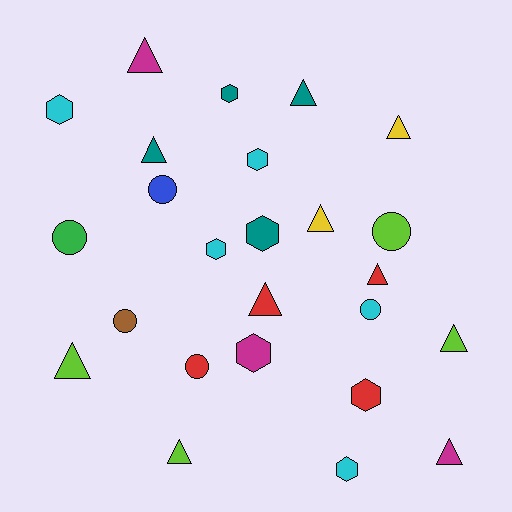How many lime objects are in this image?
There are 4 lime objects.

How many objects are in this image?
There are 25 objects.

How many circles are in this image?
There are 6 circles.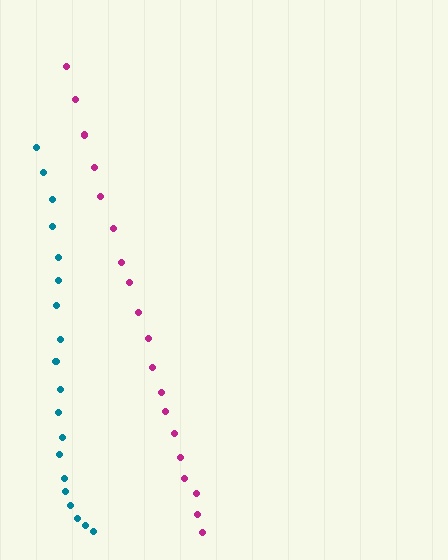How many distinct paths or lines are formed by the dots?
There are 2 distinct paths.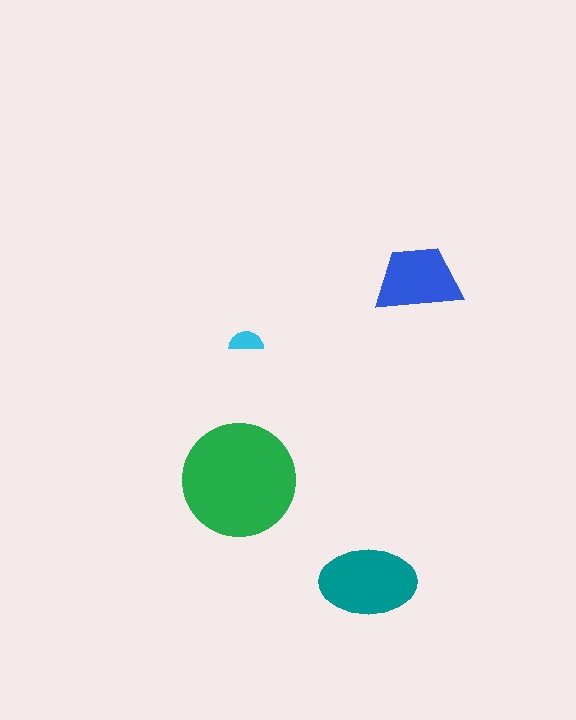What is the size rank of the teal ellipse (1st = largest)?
2nd.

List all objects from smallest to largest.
The cyan semicircle, the blue trapezoid, the teal ellipse, the green circle.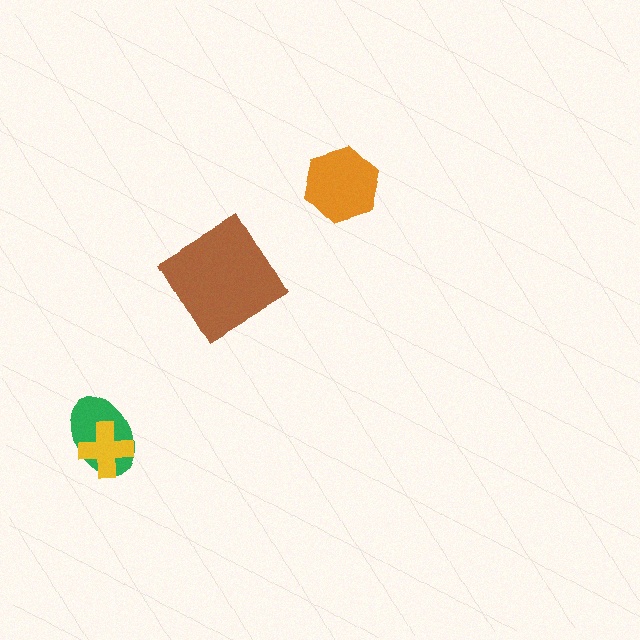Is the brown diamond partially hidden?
No, no other shape covers it.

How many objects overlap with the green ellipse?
1 object overlaps with the green ellipse.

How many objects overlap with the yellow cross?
1 object overlaps with the yellow cross.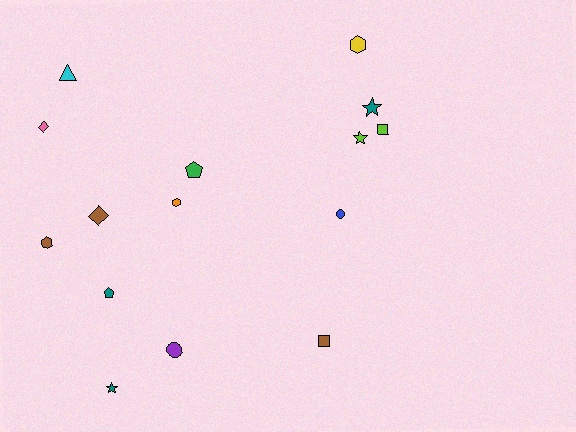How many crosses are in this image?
There are no crosses.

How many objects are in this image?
There are 15 objects.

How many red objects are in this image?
There are no red objects.